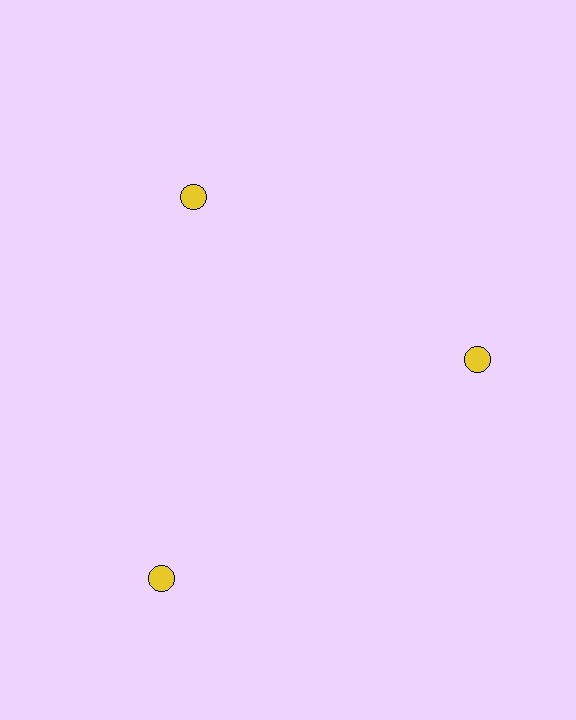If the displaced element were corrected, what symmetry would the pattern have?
It would have 3-fold rotational symmetry — the pattern would map onto itself every 120 degrees.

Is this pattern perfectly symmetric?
No. The 3 yellow circles are arranged in a ring, but one element near the 7 o'clock position is pushed outward from the center, breaking the 3-fold rotational symmetry.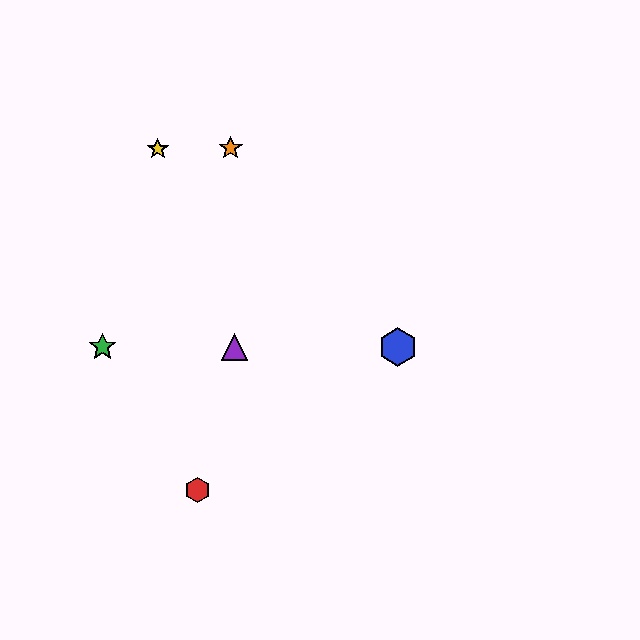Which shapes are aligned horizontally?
The blue hexagon, the green star, the purple triangle are aligned horizontally.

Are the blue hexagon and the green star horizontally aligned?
Yes, both are at y≈347.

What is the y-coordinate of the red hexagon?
The red hexagon is at y≈490.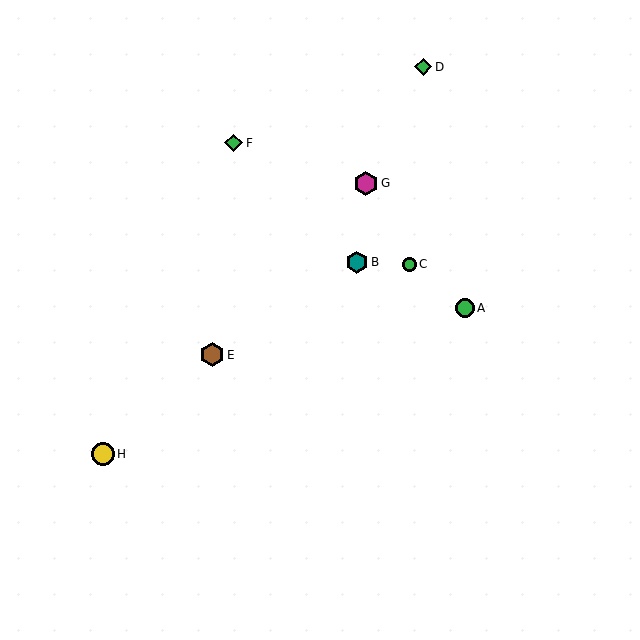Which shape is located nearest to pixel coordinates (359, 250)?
The teal hexagon (labeled B) at (357, 262) is nearest to that location.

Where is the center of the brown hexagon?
The center of the brown hexagon is at (212, 355).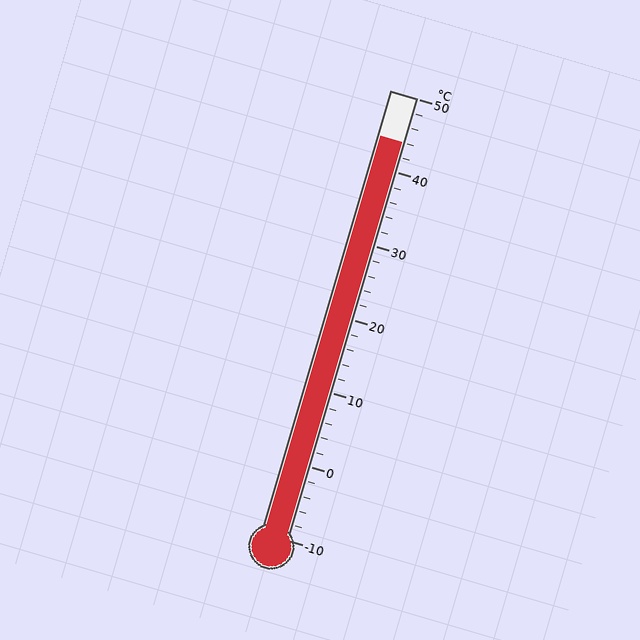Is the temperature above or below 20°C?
The temperature is above 20°C.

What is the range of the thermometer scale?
The thermometer scale ranges from -10°C to 50°C.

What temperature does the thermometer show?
The thermometer shows approximately 44°C.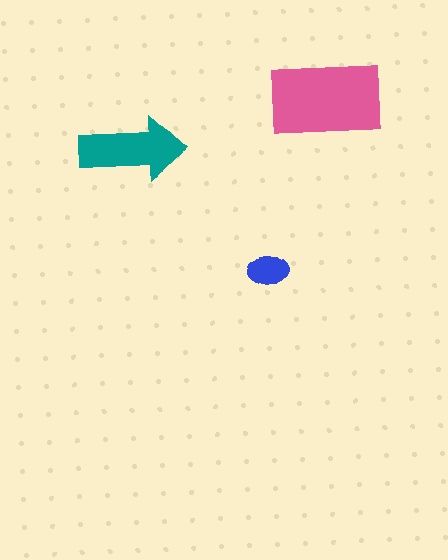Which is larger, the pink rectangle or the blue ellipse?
The pink rectangle.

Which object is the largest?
The pink rectangle.